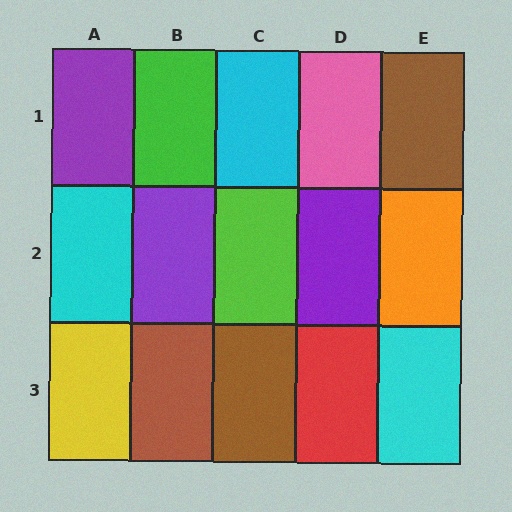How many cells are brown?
3 cells are brown.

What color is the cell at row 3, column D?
Red.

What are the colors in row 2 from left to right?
Cyan, purple, lime, purple, orange.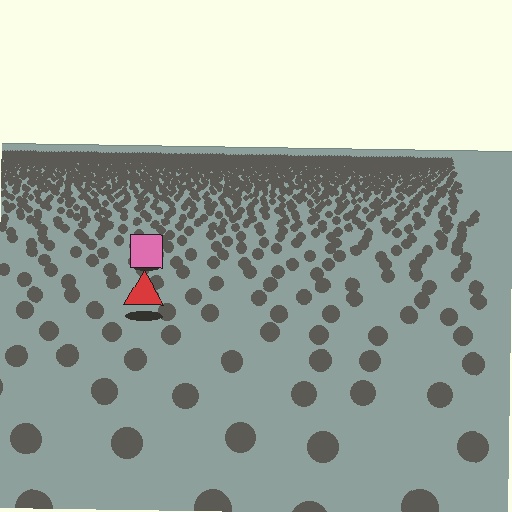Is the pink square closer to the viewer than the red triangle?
No. The red triangle is closer — you can tell from the texture gradient: the ground texture is coarser near it.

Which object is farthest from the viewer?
The pink square is farthest from the viewer. It appears smaller and the ground texture around it is denser.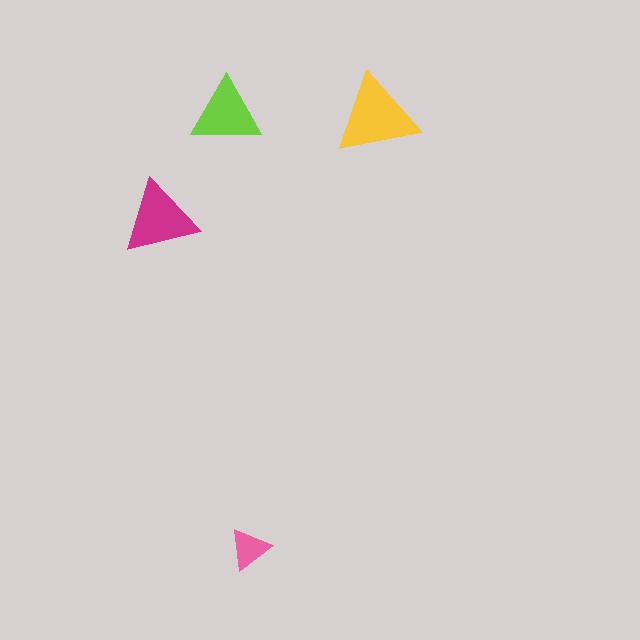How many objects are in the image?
There are 4 objects in the image.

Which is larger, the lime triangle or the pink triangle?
The lime one.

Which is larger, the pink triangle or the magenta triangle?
The magenta one.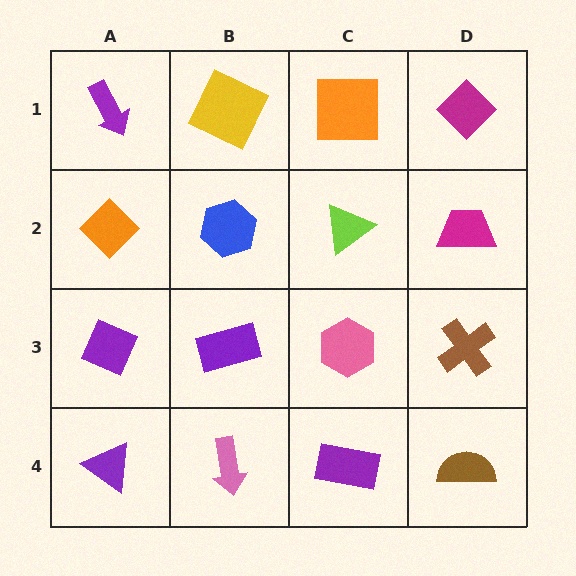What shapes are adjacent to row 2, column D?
A magenta diamond (row 1, column D), a brown cross (row 3, column D), a lime triangle (row 2, column C).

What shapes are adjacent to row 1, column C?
A lime triangle (row 2, column C), a yellow square (row 1, column B), a magenta diamond (row 1, column D).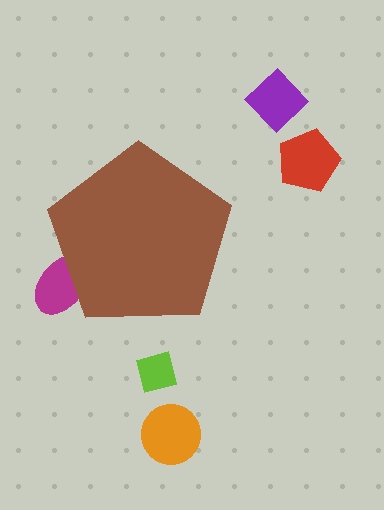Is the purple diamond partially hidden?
No, the purple diamond is fully visible.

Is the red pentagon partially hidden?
No, the red pentagon is fully visible.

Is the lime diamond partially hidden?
No, the lime diamond is fully visible.